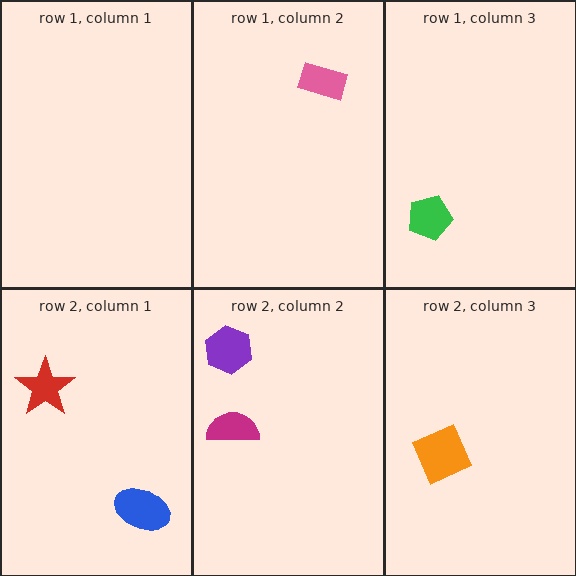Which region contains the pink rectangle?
The row 1, column 2 region.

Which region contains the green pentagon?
The row 1, column 3 region.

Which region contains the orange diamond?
The row 2, column 3 region.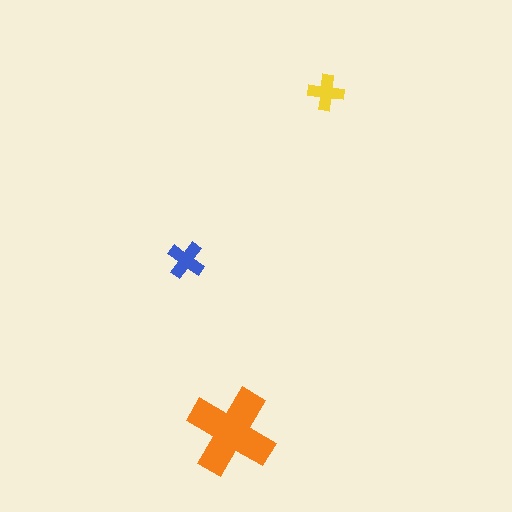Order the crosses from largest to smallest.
the orange one, the blue one, the yellow one.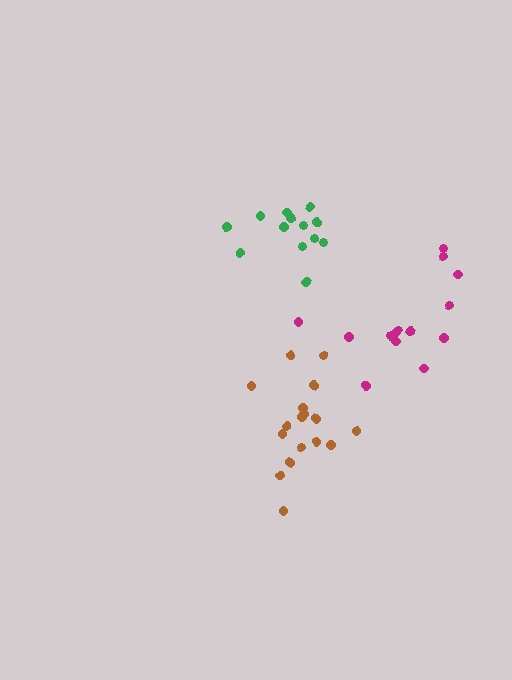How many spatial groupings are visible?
There are 3 spatial groupings.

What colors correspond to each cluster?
The clusters are colored: brown, green, magenta.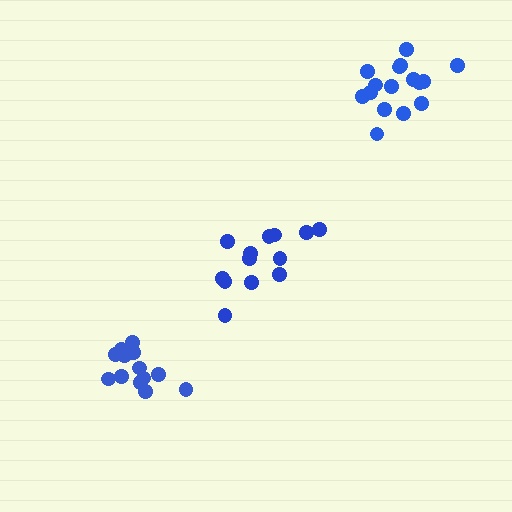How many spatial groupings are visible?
There are 3 spatial groupings.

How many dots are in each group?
Group 1: 13 dots, Group 2: 13 dots, Group 3: 16 dots (42 total).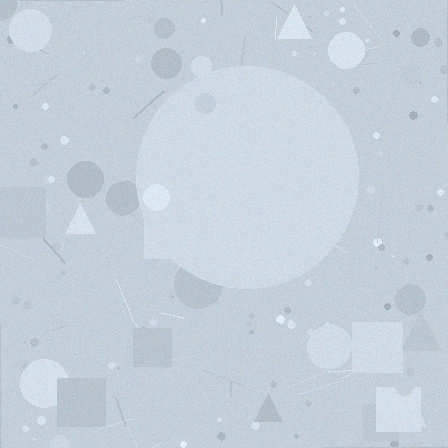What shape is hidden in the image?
A circle is hidden in the image.